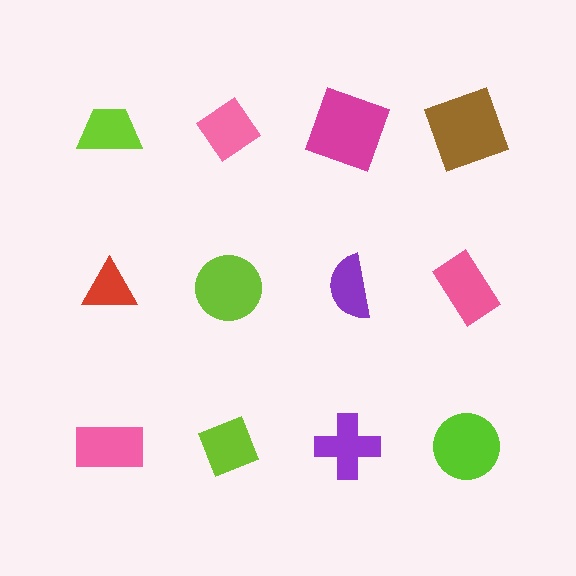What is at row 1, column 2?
A pink diamond.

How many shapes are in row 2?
4 shapes.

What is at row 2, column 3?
A purple semicircle.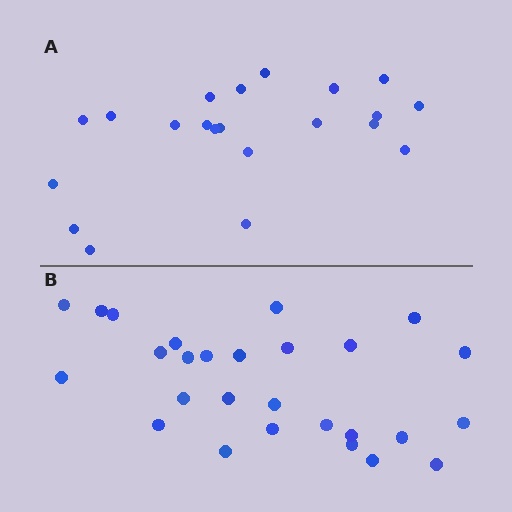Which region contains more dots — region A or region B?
Region B (the bottom region) has more dots.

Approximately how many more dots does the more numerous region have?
Region B has about 6 more dots than region A.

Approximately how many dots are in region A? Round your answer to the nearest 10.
About 20 dots. (The exact count is 21, which rounds to 20.)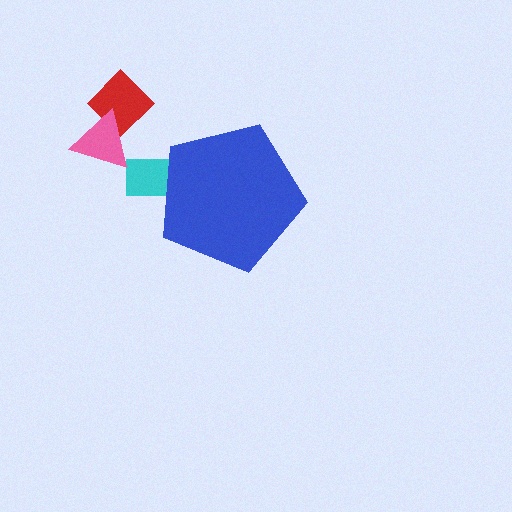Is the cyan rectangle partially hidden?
Yes, the cyan rectangle is partially hidden behind the blue pentagon.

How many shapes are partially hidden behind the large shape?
1 shape is partially hidden.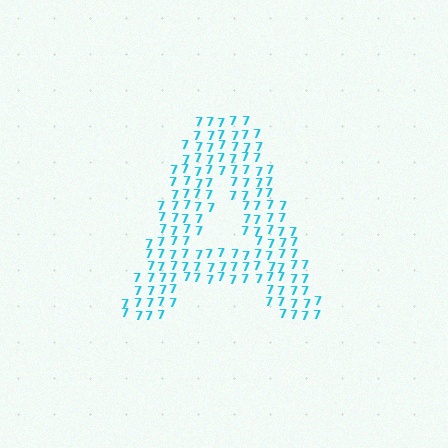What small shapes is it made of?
It is made of small digit 7's.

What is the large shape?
The large shape is the letter A.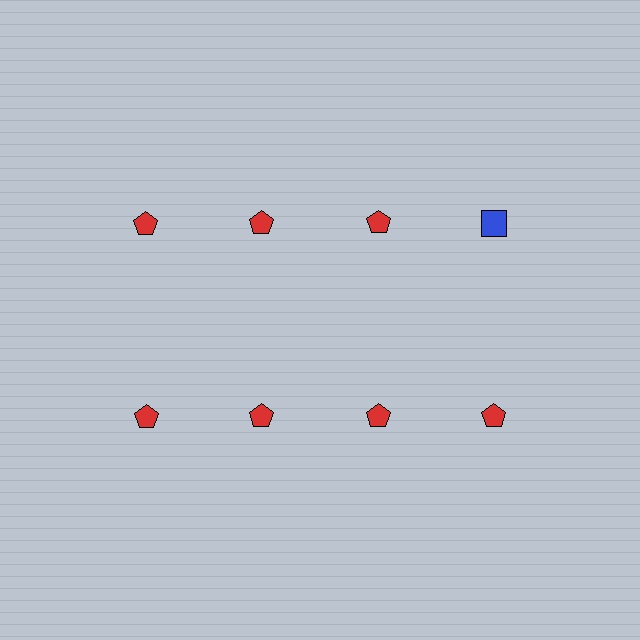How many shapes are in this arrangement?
There are 8 shapes arranged in a grid pattern.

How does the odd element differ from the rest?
It differs in both color (blue instead of red) and shape (square instead of pentagon).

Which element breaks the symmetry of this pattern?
The blue square in the top row, second from right column breaks the symmetry. All other shapes are red pentagons.